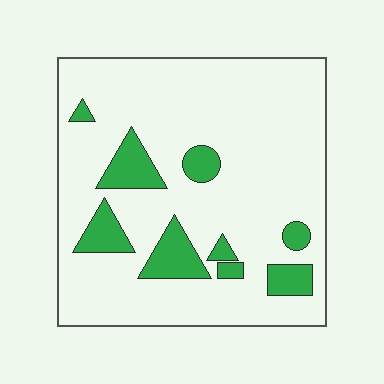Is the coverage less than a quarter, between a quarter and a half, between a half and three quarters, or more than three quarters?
Less than a quarter.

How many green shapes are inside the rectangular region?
9.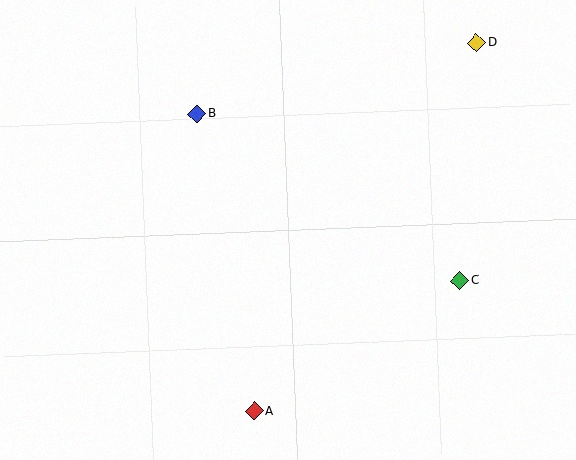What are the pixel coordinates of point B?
Point B is at (197, 114).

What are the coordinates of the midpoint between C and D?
The midpoint between C and D is at (468, 161).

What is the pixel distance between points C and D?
The distance between C and D is 239 pixels.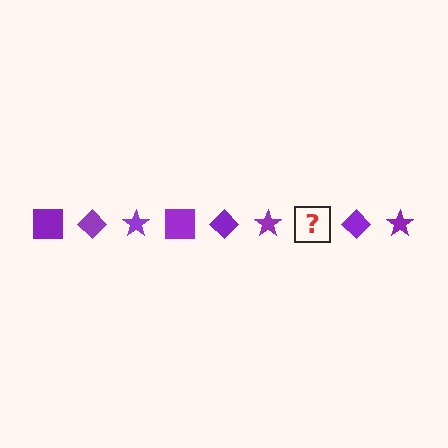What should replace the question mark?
The question mark should be replaced with a purple square.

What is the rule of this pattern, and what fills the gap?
The rule is that the pattern cycles through square, diamond, star shapes in purple. The gap should be filled with a purple square.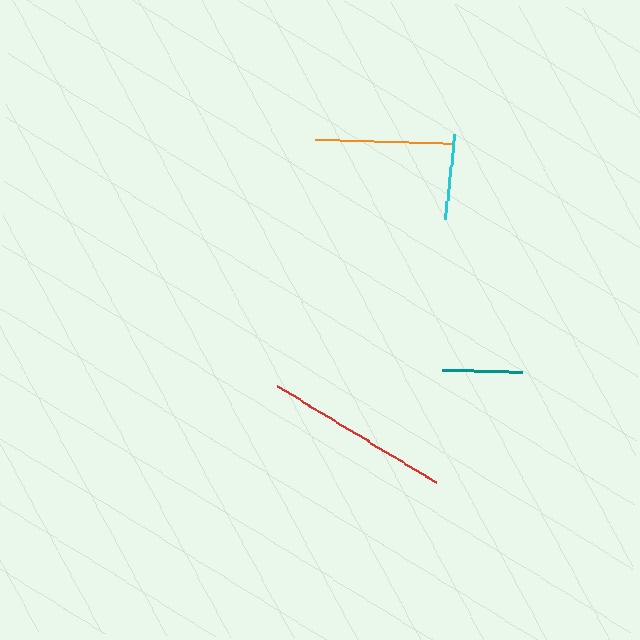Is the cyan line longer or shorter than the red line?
The red line is longer than the cyan line.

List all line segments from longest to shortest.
From longest to shortest: red, orange, cyan, teal.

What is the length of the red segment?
The red segment is approximately 186 pixels long.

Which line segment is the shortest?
The teal line is the shortest at approximately 80 pixels.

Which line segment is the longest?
The red line is the longest at approximately 186 pixels.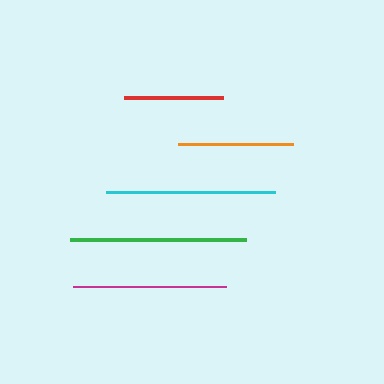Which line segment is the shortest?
The red line is the shortest at approximately 99 pixels.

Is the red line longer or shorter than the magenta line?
The magenta line is longer than the red line.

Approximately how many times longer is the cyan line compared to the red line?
The cyan line is approximately 1.7 times the length of the red line.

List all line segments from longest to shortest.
From longest to shortest: green, cyan, magenta, orange, red.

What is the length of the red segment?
The red segment is approximately 99 pixels long.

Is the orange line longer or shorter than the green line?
The green line is longer than the orange line.